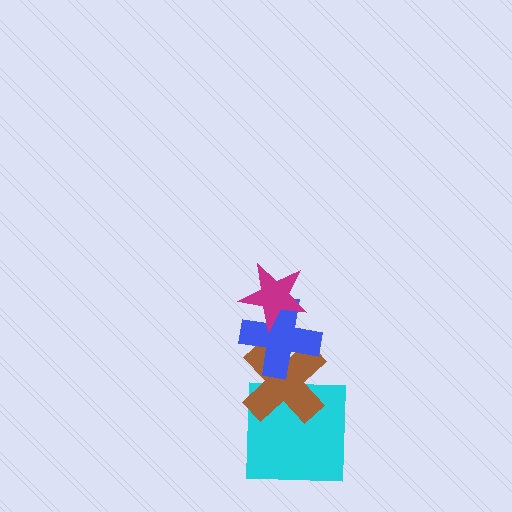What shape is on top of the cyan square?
The brown cross is on top of the cyan square.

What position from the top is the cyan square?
The cyan square is 4th from the top.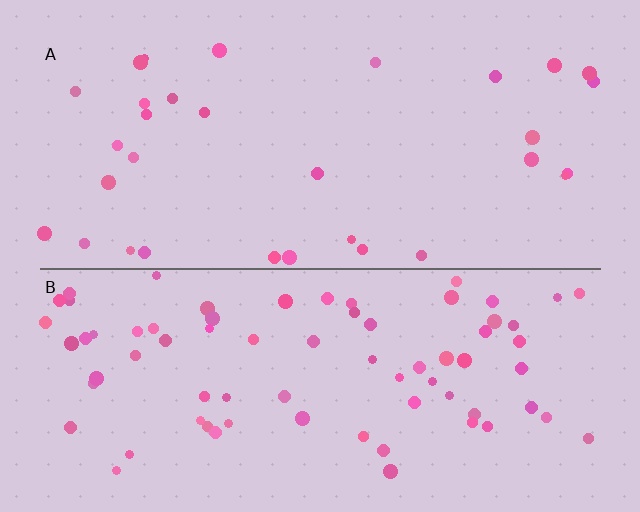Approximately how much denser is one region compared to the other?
Approximately 2.3× — region B over region A.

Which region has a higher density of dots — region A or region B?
B (the bottom).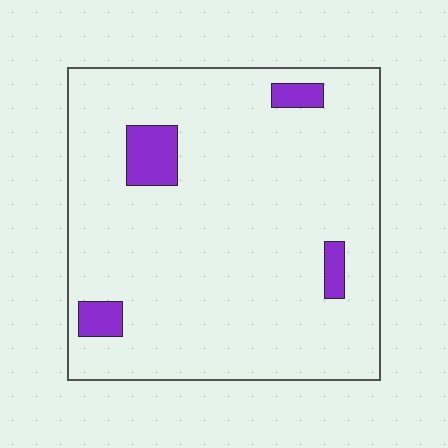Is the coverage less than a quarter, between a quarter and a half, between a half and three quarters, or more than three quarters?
Less than a quarter.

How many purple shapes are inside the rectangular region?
4.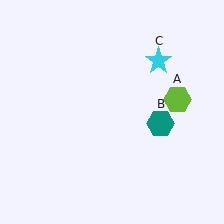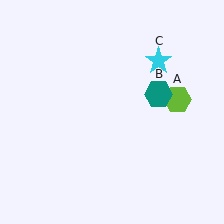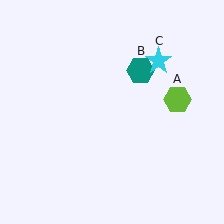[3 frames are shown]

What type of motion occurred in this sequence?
The teal hexagon (object B) rotated counterclockwise around the center of the scene.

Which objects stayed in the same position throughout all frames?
Lime hexagon (object A) and cyan star (object C) remained stationary.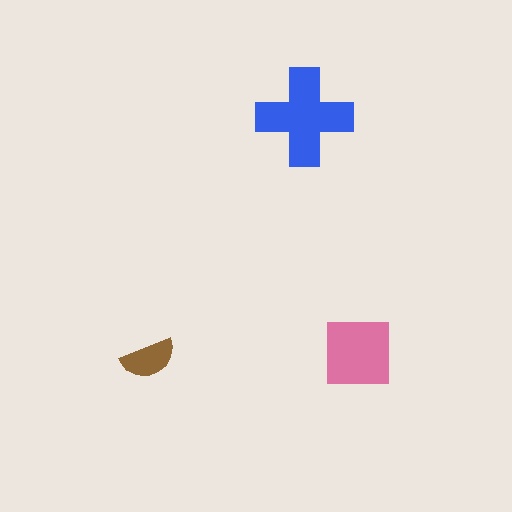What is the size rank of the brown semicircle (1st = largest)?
3rd.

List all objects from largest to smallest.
The blue cross, the pink square, the brown semicircle.